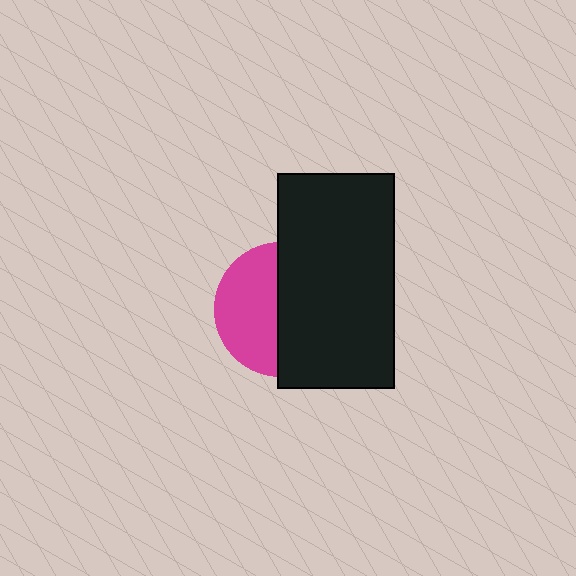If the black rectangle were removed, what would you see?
You would see the complete magenta circle.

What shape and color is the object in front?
The object in front is a black rectangle.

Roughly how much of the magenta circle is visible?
About half of it is visible (roughly 47%).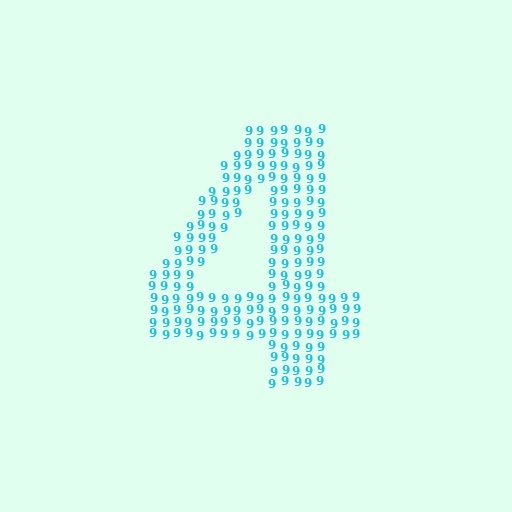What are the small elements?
The small elements are digit 9's.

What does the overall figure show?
The overall figure shows the digit 4.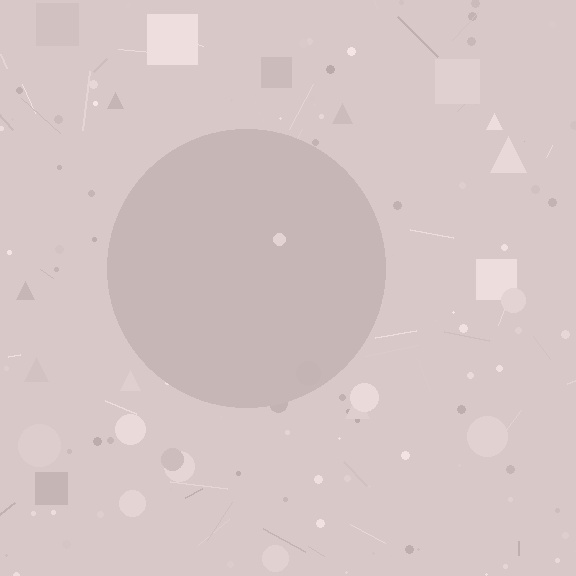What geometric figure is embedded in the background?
A circle is embedded in the background.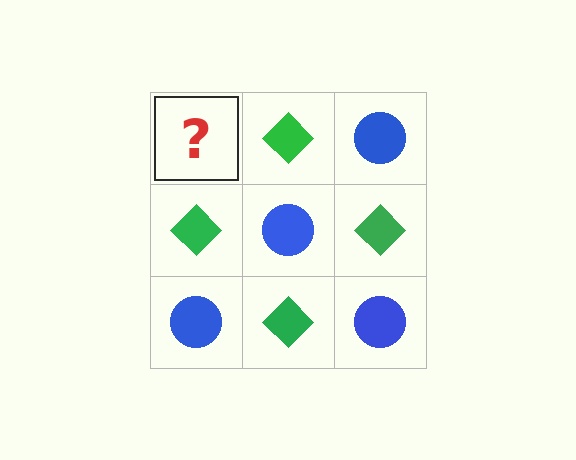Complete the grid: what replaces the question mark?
The question mark should be replaced with a blue circle.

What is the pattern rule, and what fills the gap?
The rule is that it alternates blue circle and green diamond in a checkerboard pattern. The gap should be filled with a blue circle.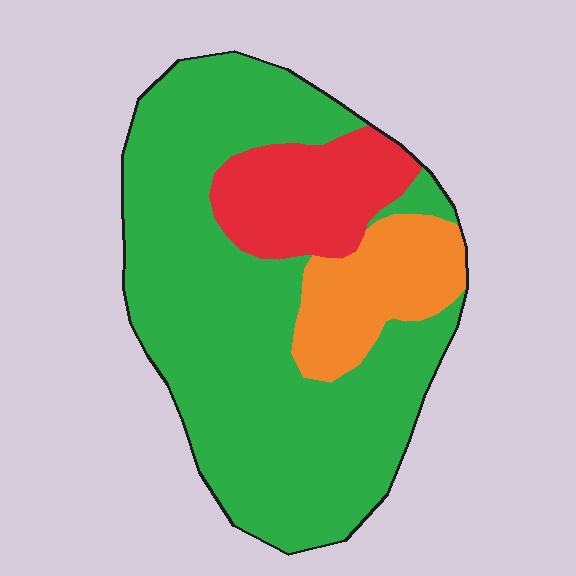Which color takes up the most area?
Green, at roughly 70%.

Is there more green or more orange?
Green.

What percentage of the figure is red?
Red takes up less than a sixth of the figure.